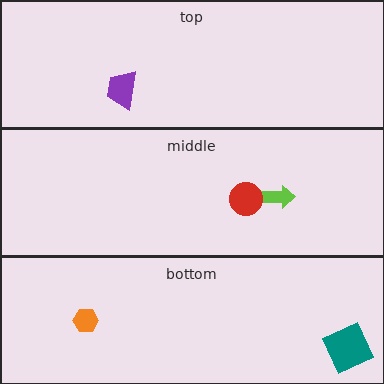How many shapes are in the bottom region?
2.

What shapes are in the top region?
The purple trapezoid.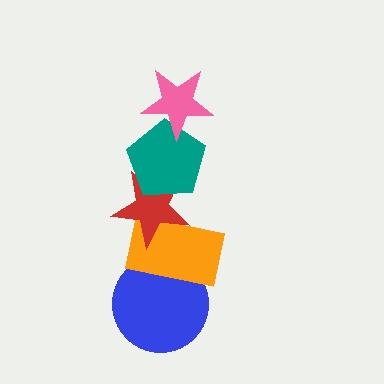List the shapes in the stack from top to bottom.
From top to bottom: the pink star, the teal pentagon, the red star, the orange rectangle, the blue circle.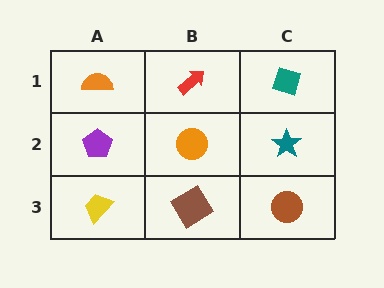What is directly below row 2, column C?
A brown circle.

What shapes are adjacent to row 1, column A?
A purple pentagon (row 2, column A), a red arrow (row 1, column B).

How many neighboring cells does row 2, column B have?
4.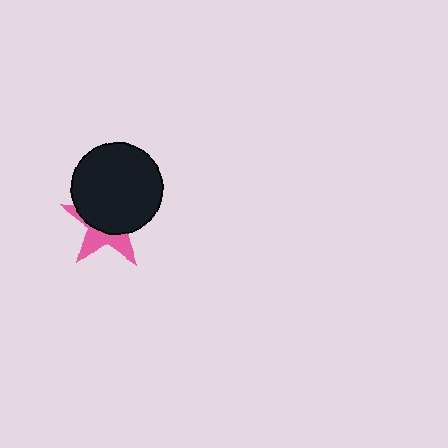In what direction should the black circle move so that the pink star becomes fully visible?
The black circle should move up. That is the shortest direction to clear the overlap and leave the pink star fully visible.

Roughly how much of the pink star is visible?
A small part of it is visible (roughly 37%).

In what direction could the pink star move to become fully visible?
The pink star could move down. That would shift it out from behind the black circle entirely.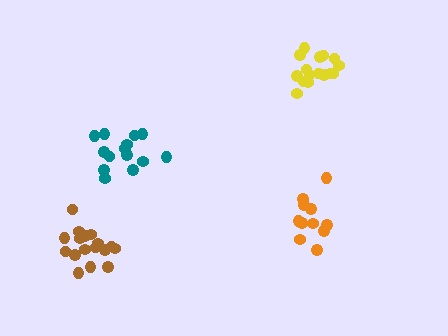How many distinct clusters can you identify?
There are 4 distinct clusters.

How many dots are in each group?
Group 1: 17 dots, Group 2: 17 dots, Group 3: 14 dots, Group 4: 11 dots (59 total).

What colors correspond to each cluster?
The clusters are colored: brown, yellow, teal, orange.